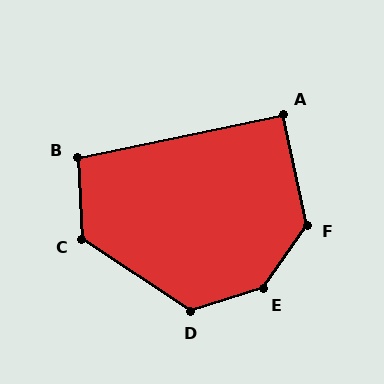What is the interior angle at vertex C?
Approximately 127 degrees (obtuse).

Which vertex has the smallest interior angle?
A, at approximately 90 degrees.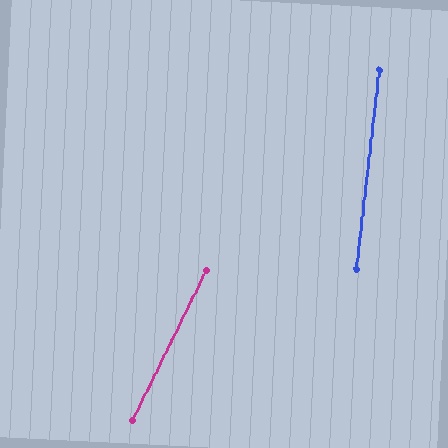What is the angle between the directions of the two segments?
Approximately 20 degrees.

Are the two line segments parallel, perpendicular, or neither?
Neither parallel nor perpendicular — they differ by about 20°.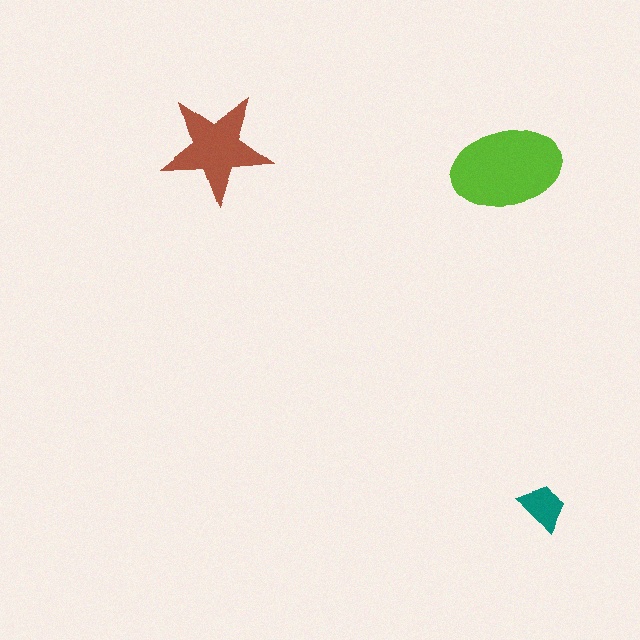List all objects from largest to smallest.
The lime ellipse, the brown star, the teal trapezoid.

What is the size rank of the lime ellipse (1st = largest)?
1st.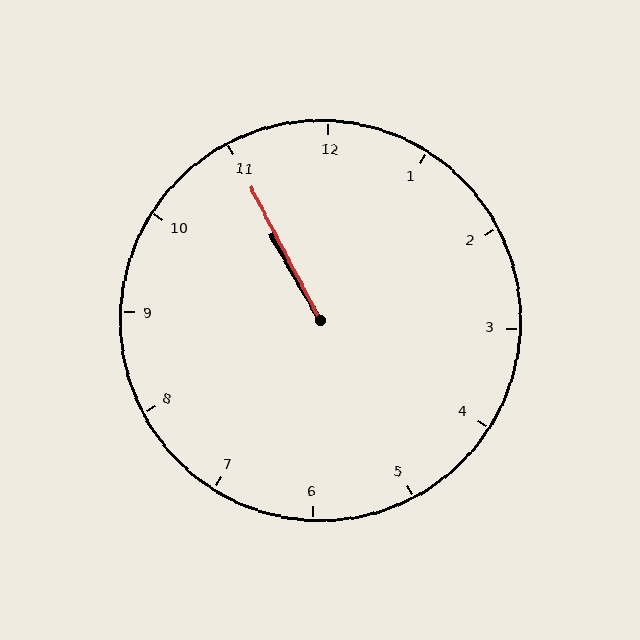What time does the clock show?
10:55.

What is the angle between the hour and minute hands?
Approximately 2 degrees.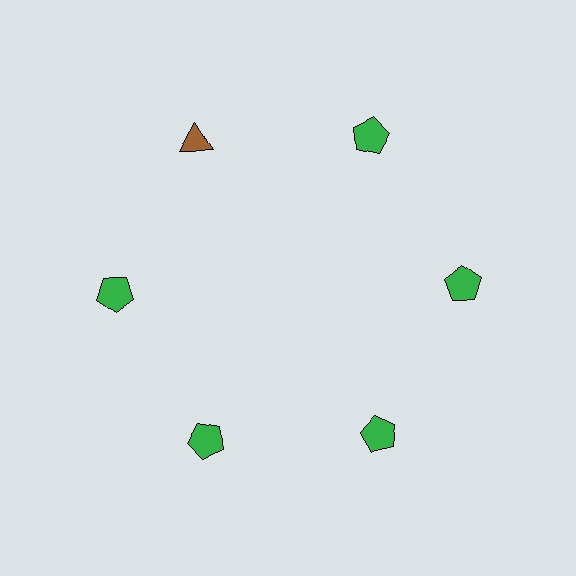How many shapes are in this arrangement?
There are 6 shapes arranged in a ring pattern.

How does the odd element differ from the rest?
It differs in both color (brown instead of green) and shape (triangle instead of pentagon).